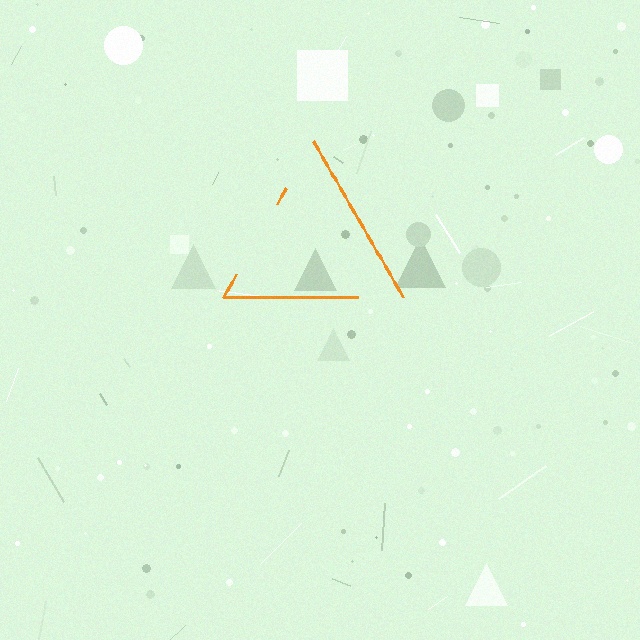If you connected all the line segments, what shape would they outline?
They would outline a triangle.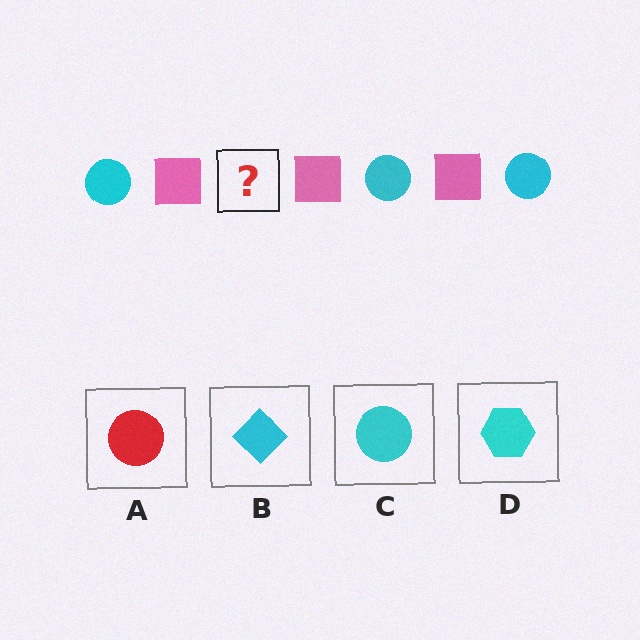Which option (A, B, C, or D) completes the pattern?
C.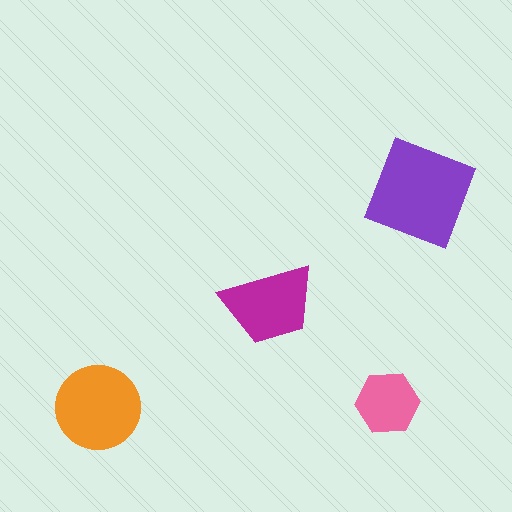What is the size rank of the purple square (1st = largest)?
1st.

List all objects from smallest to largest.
The pink hexagon, the magenta trapezoid, the orange circle, the purple square.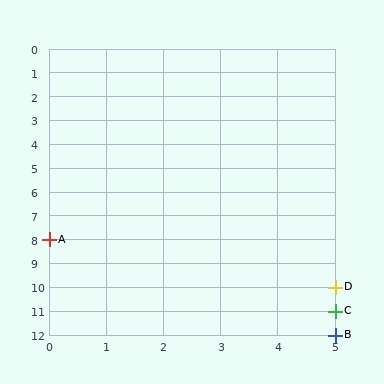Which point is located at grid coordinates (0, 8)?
Point A is at (0, 8).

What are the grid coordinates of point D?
Point D is at grid coordinates (5, 10).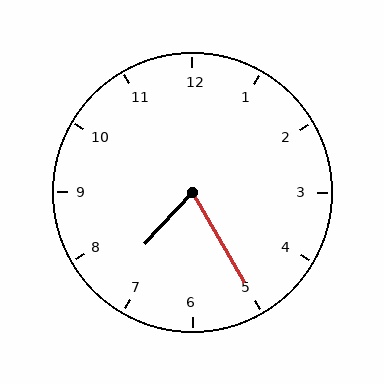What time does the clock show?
7:25.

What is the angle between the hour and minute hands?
Approximately 72 degrees.